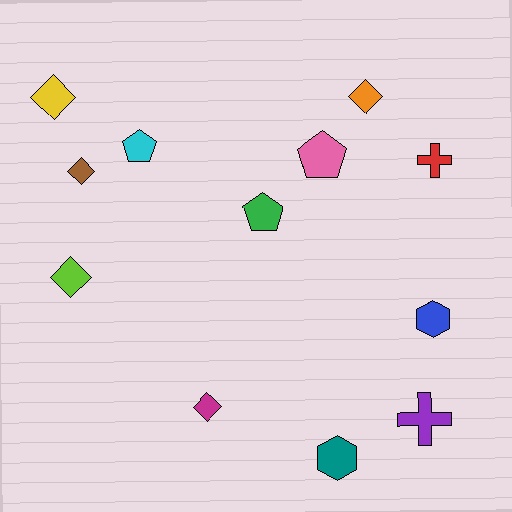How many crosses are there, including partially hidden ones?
There are 2 crosses.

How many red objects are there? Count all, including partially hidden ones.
There is 1 red object.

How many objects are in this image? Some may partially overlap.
There are 12 objects.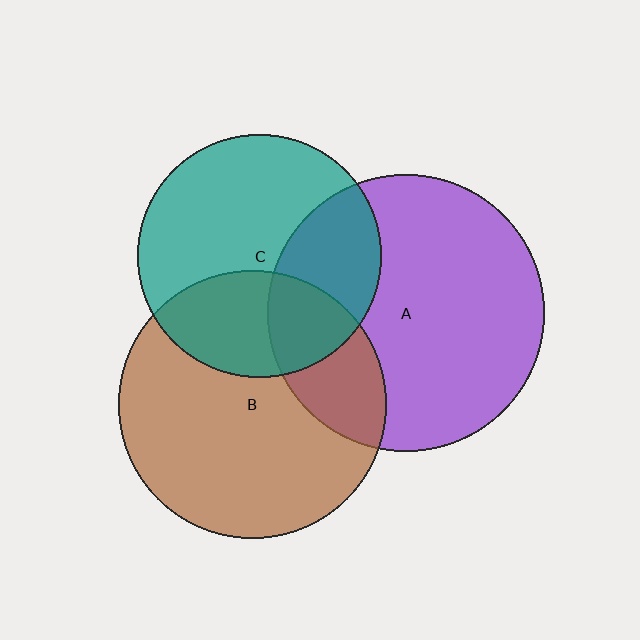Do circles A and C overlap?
Yes.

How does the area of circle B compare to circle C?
Approximately 1.2 times.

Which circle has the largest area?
Circle A (purple).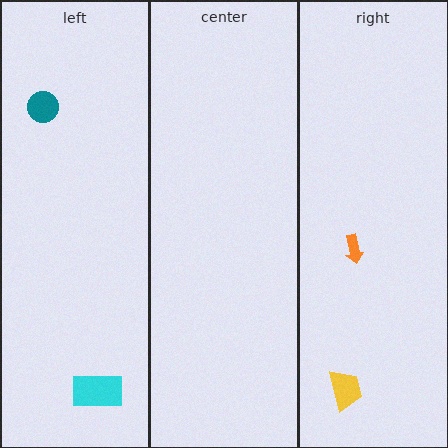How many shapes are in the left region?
2.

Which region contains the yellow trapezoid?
The right region.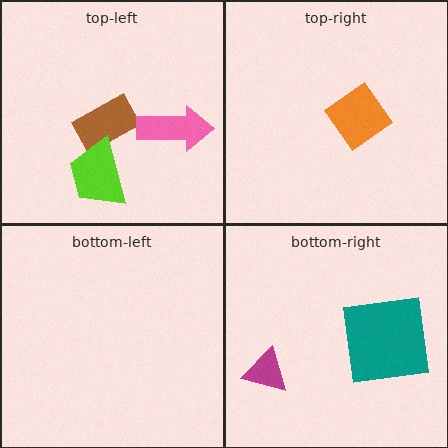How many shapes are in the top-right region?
1.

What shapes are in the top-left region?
The brown rectangle, the pink arrow, the lime trapezoid.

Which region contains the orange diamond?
The top-right region.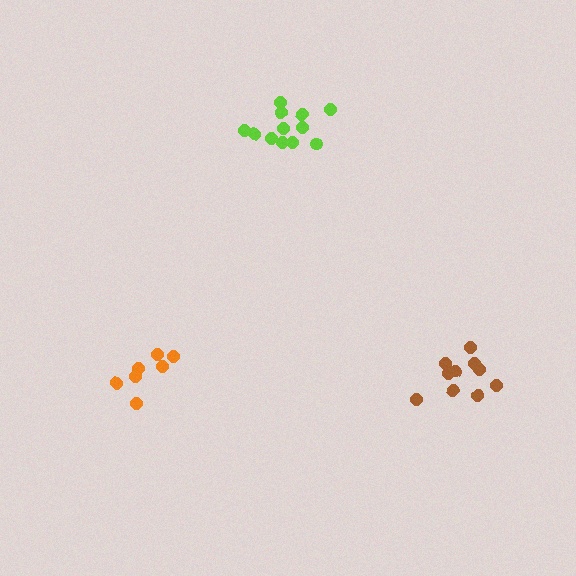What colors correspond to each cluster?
The clusters are colored: brown, lime, orange.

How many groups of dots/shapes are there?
There are 3 groups.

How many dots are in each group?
Group 1: 10 dots, Group 2: 12 dots, Group 3: 7 dots (29 total).